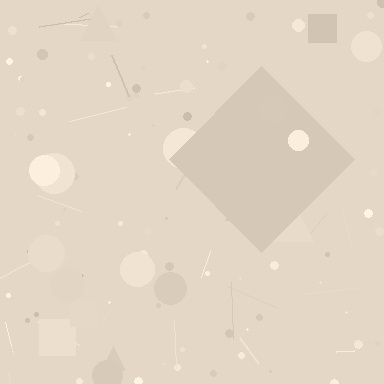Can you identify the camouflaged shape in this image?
The camouflaged shape is a diamond.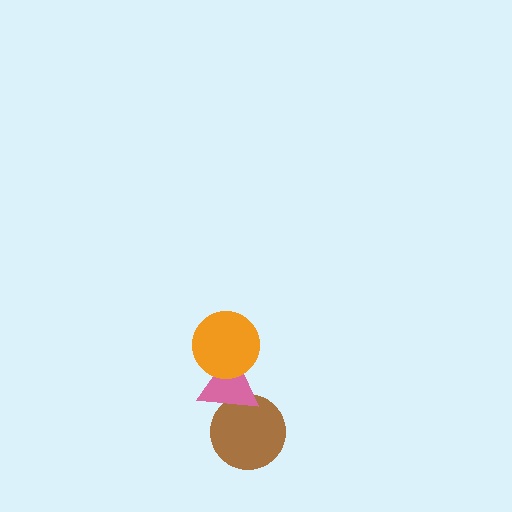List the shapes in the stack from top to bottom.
From top to bottom: the orange circle, the pink triangle, the brown circle.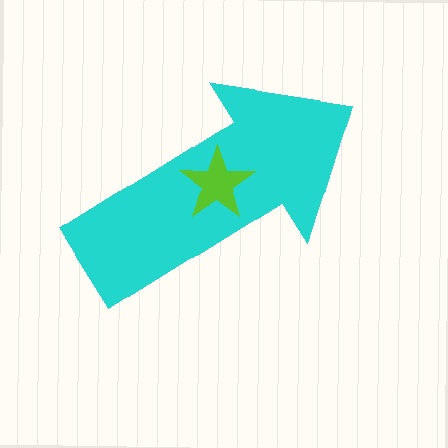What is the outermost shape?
The cyan arrow.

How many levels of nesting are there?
2.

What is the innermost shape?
The lime star.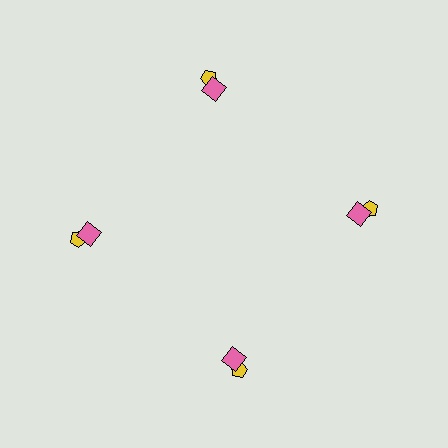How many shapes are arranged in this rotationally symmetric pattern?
There are 8 shapes, arranged in 4 groups of 2.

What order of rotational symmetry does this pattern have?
This pattern has 4-fold rotational symmetry.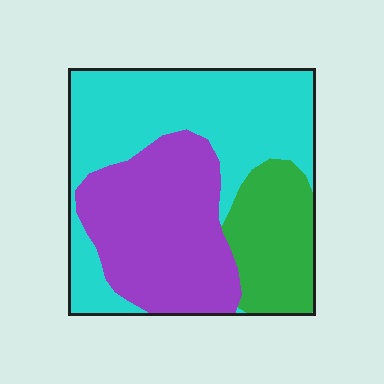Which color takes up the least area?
Green, at roughly 20%.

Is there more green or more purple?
Purple.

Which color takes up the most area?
Cyan, at roughly 45%.